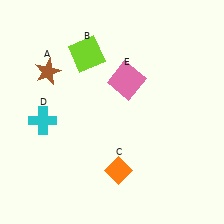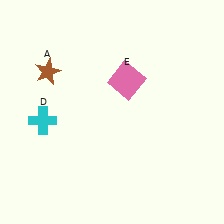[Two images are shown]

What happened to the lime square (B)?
The lime square (B) was removed in Image 2. It was in the top-left area of Image 1.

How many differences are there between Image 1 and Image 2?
There are 2 differences between the two images.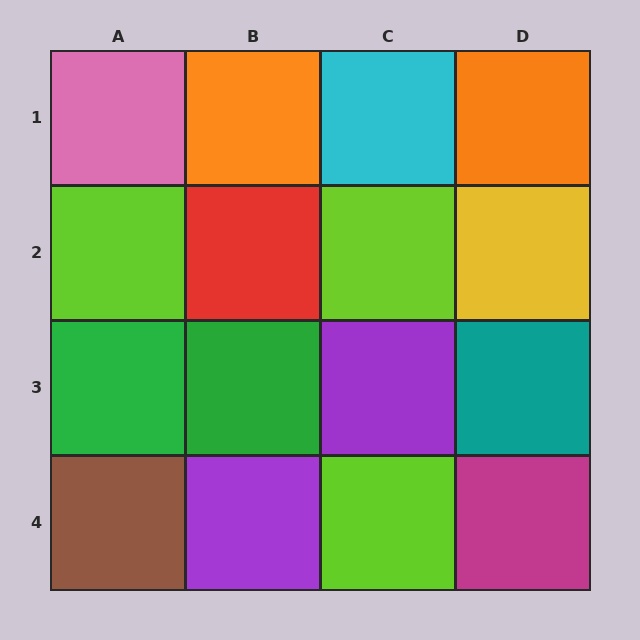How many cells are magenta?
1 cell is magenta.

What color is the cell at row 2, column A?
Lime.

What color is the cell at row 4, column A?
Brown.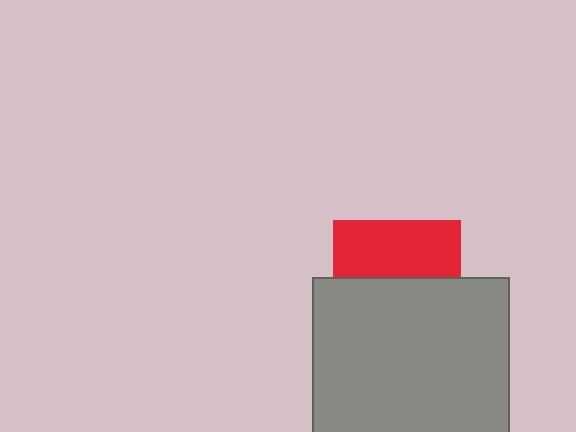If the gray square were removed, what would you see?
You would see the complete red square.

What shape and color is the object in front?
The object in front is a gray square.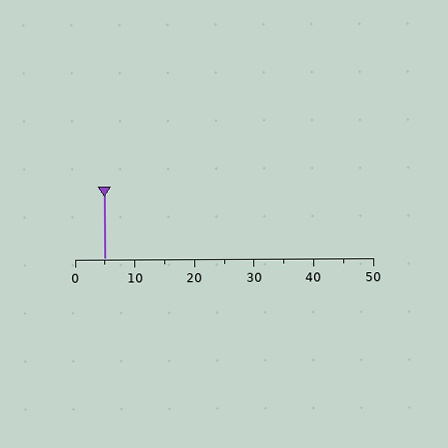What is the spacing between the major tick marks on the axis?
The major ticks are spaced 10 apart.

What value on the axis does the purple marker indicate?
The marker indicates approximately 5.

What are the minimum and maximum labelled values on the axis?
The axis runs from 0 to 50.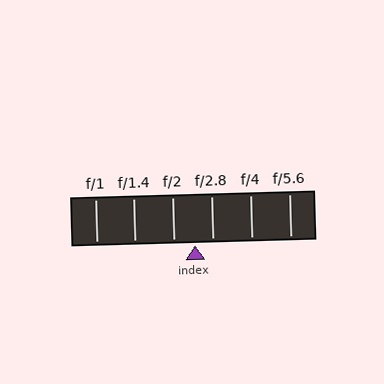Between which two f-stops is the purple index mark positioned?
The index mark is between f/2 and f/2.8.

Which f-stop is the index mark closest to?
The index mark is closest to f/2.8.